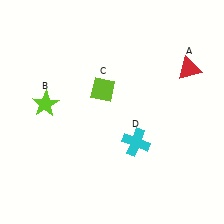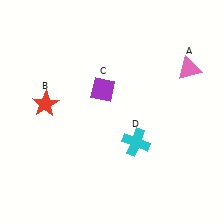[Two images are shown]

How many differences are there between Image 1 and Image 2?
There are 3 differences between the two images.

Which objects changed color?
A changed from red to pink. B changed from lime to red. C changed from lime to purple.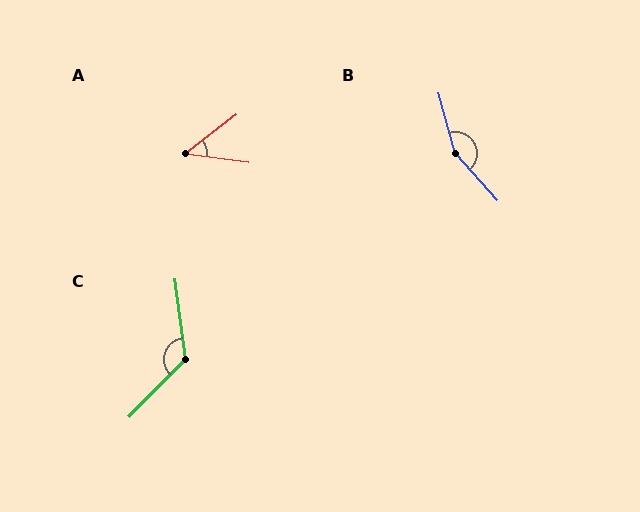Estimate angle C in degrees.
Approximately 128 degrees.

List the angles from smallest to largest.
A (45°), C (128°), B (153°).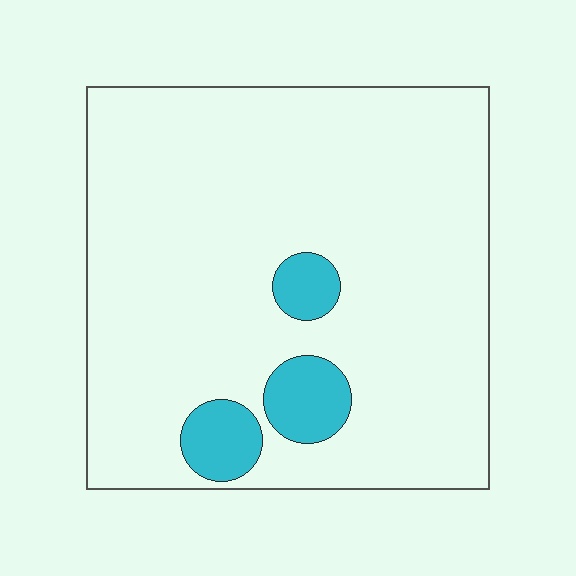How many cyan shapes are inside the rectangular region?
3.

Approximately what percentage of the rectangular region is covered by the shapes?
Approximately 10%.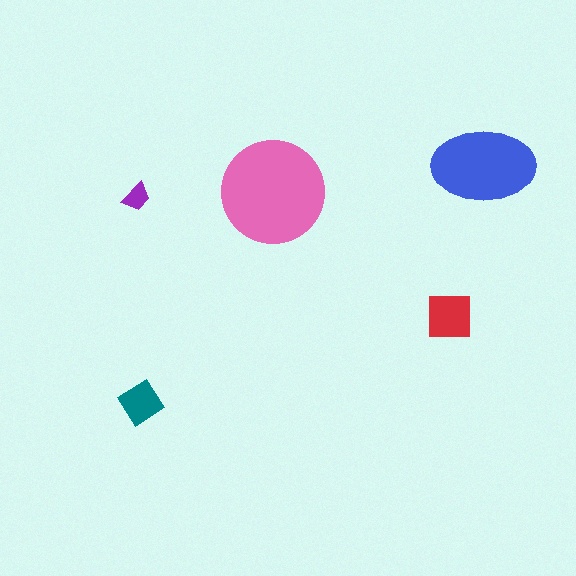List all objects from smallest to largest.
The purple trapezoid, the teal diamond, the red square, the blue ellipse, the pink circle.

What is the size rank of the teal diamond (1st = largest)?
4th.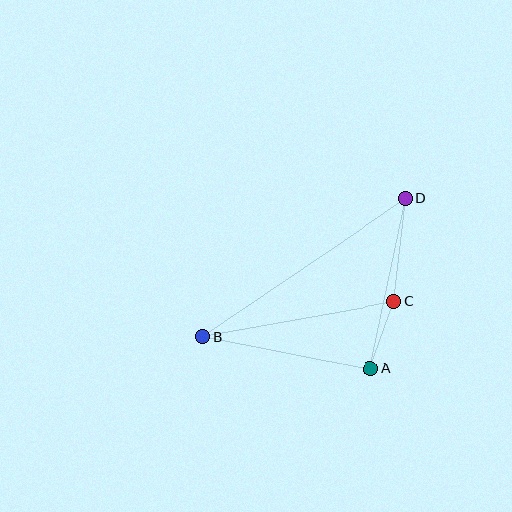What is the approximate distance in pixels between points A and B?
The distance between A and B is approximately 170 pixels.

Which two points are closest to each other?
Points A and C are closest to each other.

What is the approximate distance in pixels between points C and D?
The distance between C and D is approximately 104 pixels.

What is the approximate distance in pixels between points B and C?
The distance between B and C is approximately 194 pixels.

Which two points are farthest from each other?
Points B and D are farthest from each other.